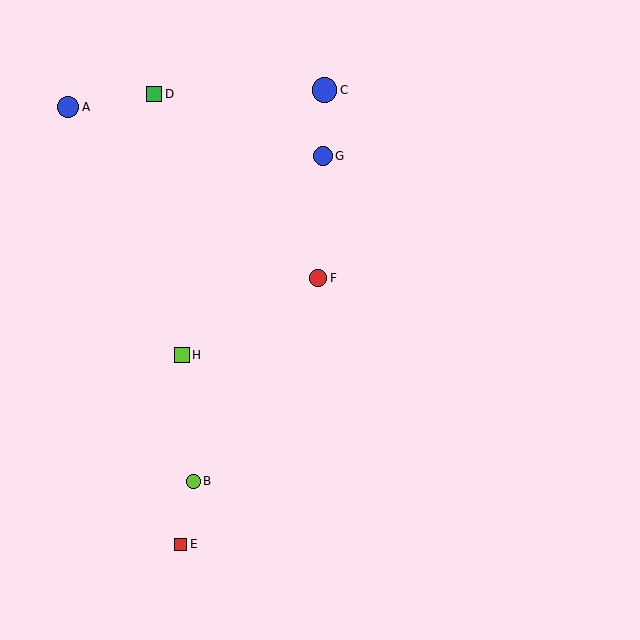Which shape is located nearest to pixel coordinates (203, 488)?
The lime circle (labeled B) at (193, 482) is nearest to that location.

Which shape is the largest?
The blue circle (labeled C) is the largest.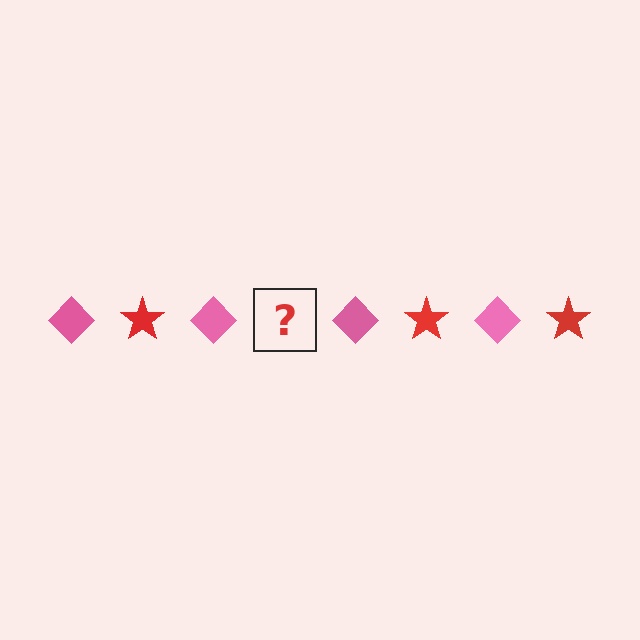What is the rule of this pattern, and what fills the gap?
The rule is that the pattern alternates between pink diamond and red star. The gap should be filled with a red star.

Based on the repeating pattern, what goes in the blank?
The blank should be a red star.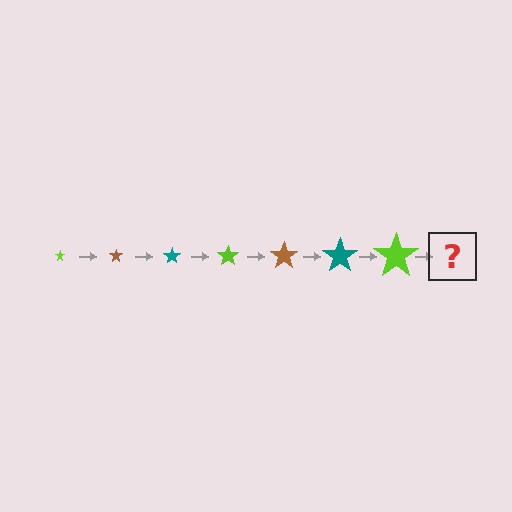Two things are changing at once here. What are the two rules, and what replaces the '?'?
The two rules are that the star grows larger each step and the color cycles through lime, brown, and teal. The '?' should be a brown star, larger than the previous one.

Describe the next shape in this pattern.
It should be a brown star, larger than the previous one.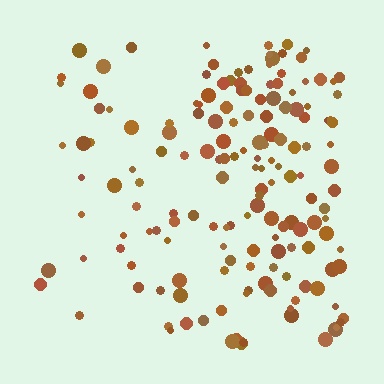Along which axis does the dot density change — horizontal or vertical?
Horizontal.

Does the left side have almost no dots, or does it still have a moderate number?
Still a moderate number, just noticeably fewer than the right.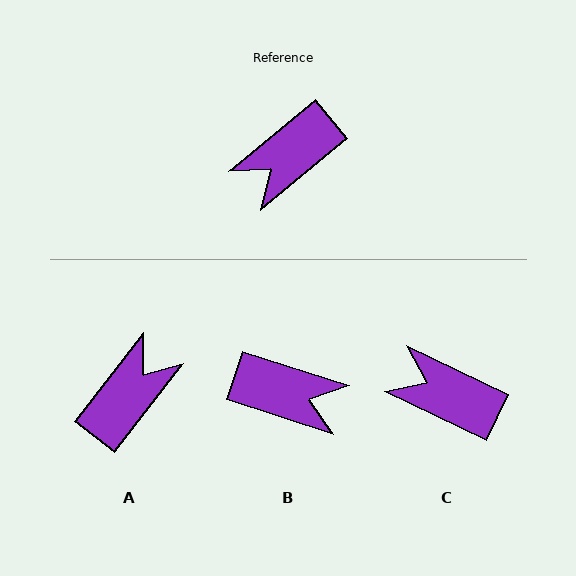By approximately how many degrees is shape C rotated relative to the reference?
Approximately 65 degrees clockwise.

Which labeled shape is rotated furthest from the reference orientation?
A, about 167 degrees away.